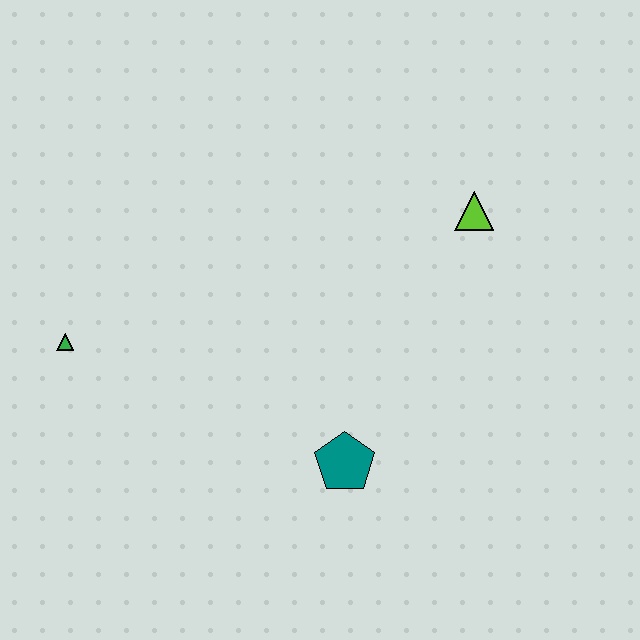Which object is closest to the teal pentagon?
The lime triangle is closest to the teal pentagon.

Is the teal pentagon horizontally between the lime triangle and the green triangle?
Yes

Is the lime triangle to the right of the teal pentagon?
Yes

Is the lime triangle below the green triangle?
No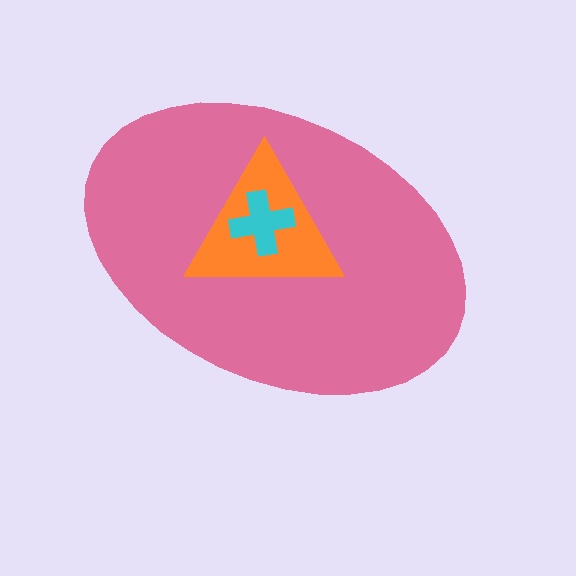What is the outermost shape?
The pink ellipse.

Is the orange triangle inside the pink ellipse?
Yes.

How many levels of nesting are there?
3.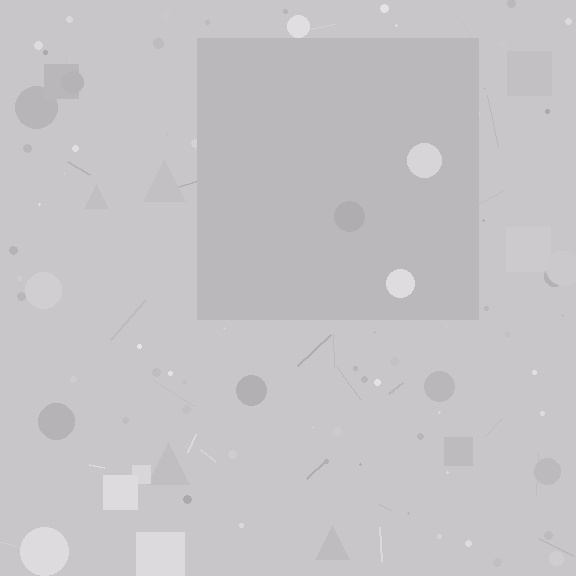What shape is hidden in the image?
A square is hidden in the image.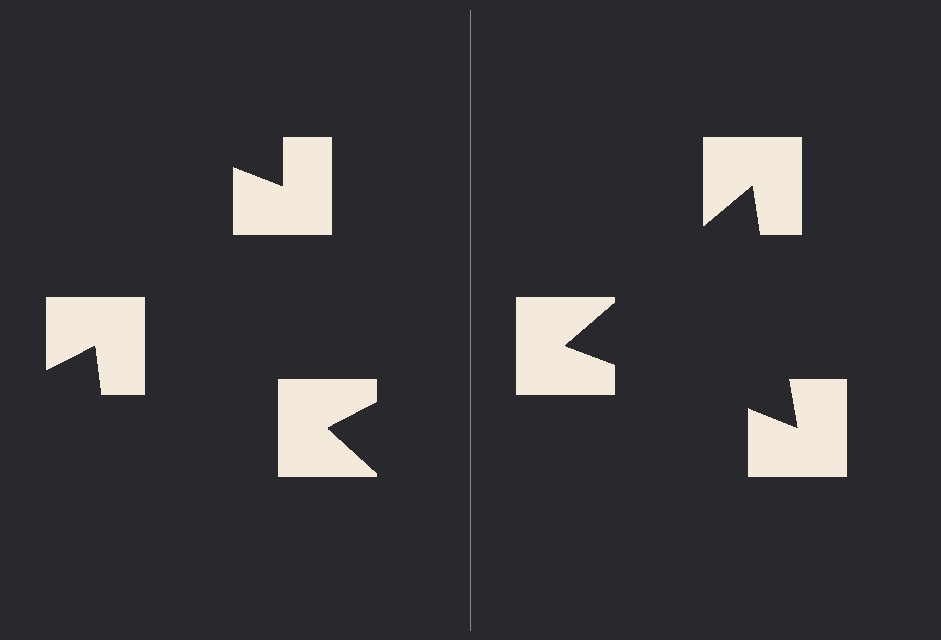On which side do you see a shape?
An illusory triangle appears on the right side. On the left side the wedge cuts are rotated, so no coherent shape forms.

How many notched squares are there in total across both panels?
6 — 3 on each side.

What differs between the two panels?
The notched squares are positioned identically on both sides; only the wedge orientations differ. On the right they align to a triangle; on the left they are misaligned.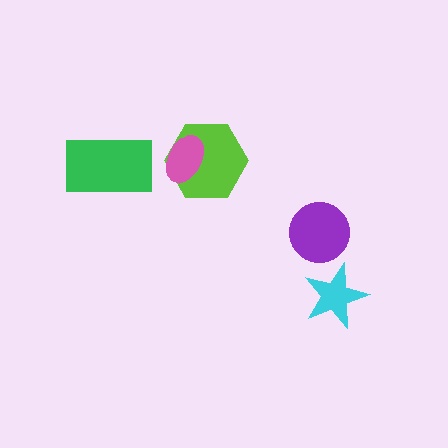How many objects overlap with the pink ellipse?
1 object overlaps with the pink ellipse.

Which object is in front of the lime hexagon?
The pink ellipse is in front of the lime hexagon.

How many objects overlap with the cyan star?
0 objects overlap with the cyan star.